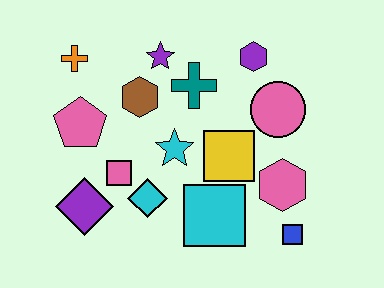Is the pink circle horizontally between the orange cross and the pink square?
No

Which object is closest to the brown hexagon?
The purple star is closest to the brown hexagon.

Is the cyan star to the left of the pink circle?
Yes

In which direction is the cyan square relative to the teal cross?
The cyan square is below the teal cross.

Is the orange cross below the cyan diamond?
No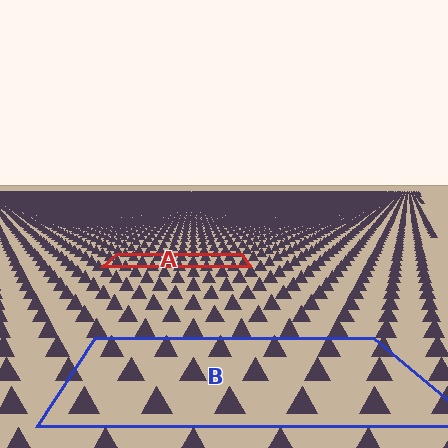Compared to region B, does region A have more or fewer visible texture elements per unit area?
Region A has more texture elements per unit area — they are packed more densely because it is farther away.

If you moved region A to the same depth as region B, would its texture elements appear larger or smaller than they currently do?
They would appear larger. At a closer depth, the same texture elements are projected at a bigger on-screen size.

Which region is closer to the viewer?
Region B is closer. The texture elements there are larger and more spread out.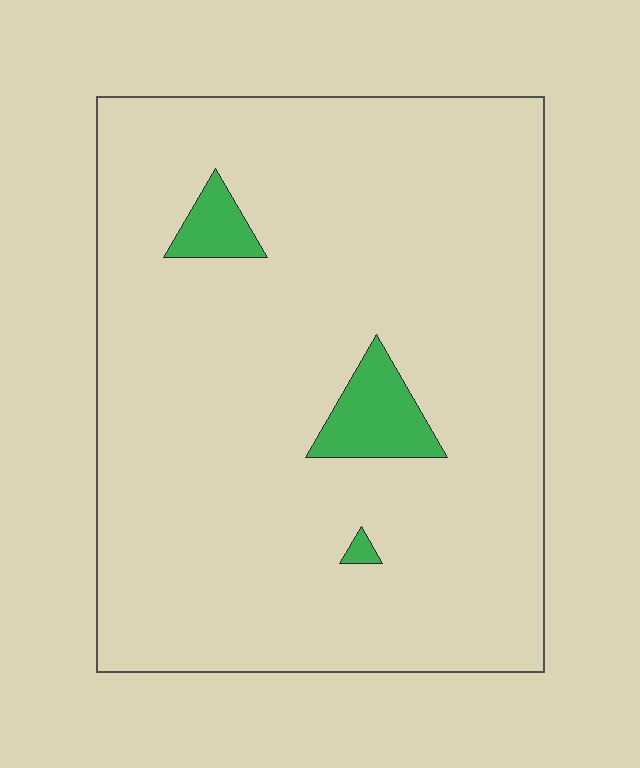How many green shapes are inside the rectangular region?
3.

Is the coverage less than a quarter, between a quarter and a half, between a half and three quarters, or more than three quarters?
Less than a quarter.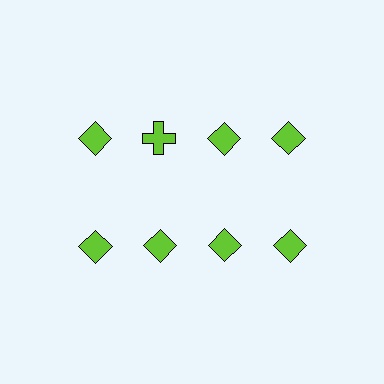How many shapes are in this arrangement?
There are 8 shapes arranged in a grid pattern.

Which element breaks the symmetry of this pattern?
The lime cross in the top row, second from left column breaks the symmetry. All other shapes are lime diamonds.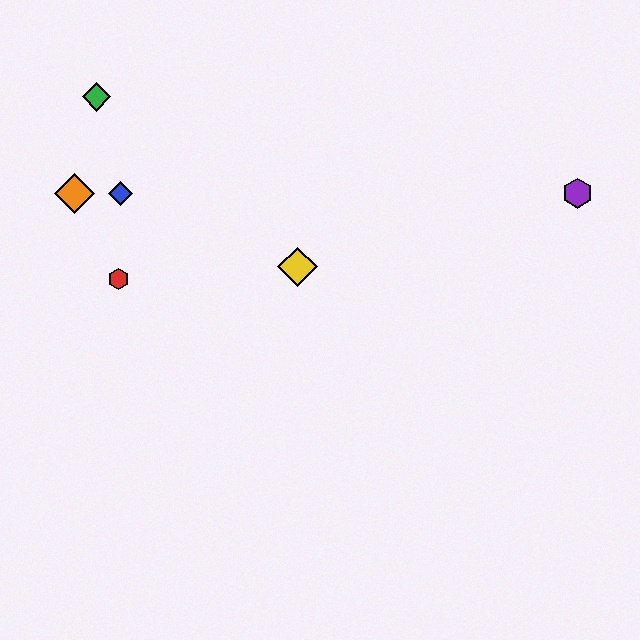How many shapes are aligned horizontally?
3 shapes (the blue diamond, the purple hexagon, the orange diamond) are aligned horizontally.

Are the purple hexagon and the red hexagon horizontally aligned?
No, the purple hexagon is at y≈193 and the red hexagon is at y≈279.